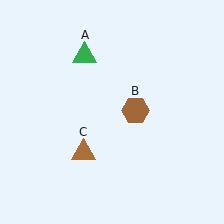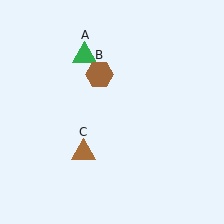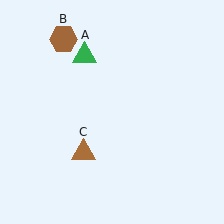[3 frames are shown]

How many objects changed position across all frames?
1 object changed position: brown hexagon (object B).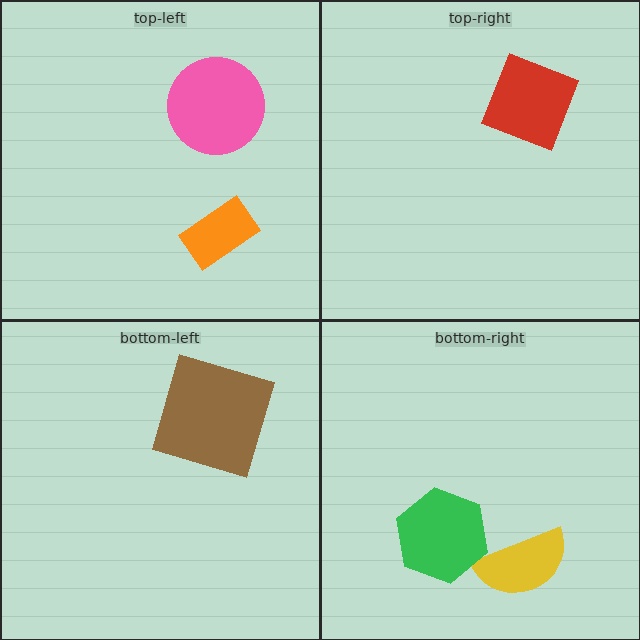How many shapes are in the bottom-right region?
2.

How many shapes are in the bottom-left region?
1.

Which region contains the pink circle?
The top-left region.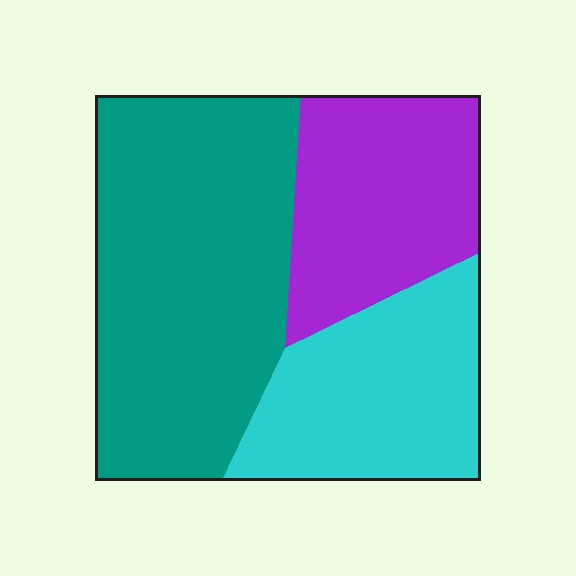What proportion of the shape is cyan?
Cyan covers roughly 25% of the shape.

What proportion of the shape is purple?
Purple takes up about one quarter (1/4) of the shape.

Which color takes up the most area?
Teal, at roughly 50%.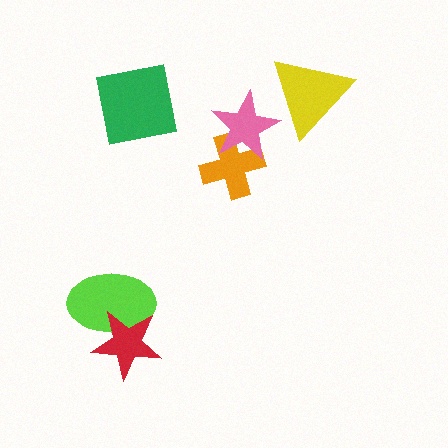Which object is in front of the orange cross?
The pink star is in front of the orange cross.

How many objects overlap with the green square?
0 objects overlap with the green square.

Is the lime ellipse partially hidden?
Yes, it is partially covered by another shape.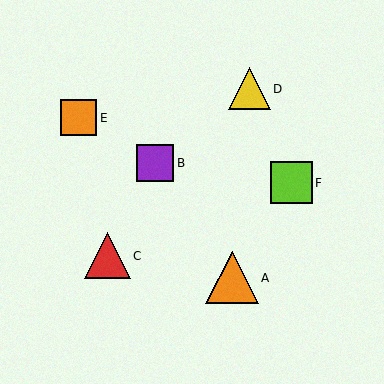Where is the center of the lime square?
The center of the lime square is at (291, 183).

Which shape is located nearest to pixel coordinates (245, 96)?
The yellow triangle (labeled D) at (250, 89) is nearest to that location.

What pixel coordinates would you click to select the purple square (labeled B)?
Click at (155, 163) to select the purple square B.